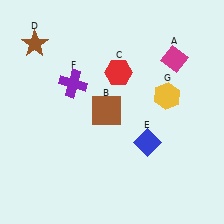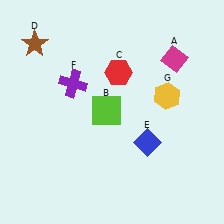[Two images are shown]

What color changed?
The square (B) changed from brown in Image 1 to lime in Image 2.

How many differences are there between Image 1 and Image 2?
There is 1 difference between the two images.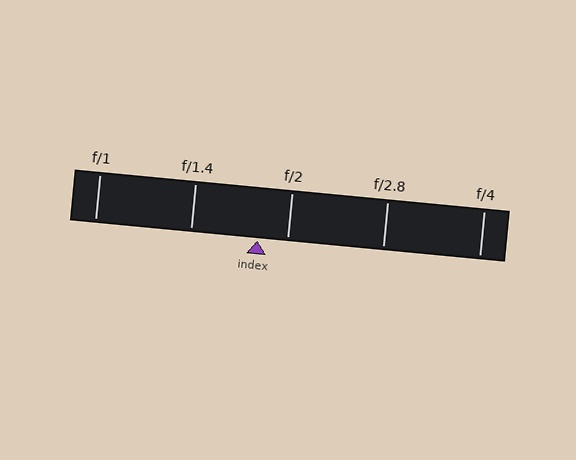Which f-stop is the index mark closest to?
The index mark is closest to f/2.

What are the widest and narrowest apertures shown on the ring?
The widest aperture shown is f/1 and the narrowest is f/4.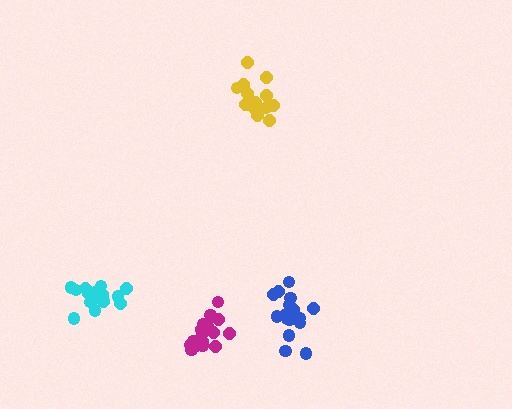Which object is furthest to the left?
The cyan cluster is leftmost.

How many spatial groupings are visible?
There are 4 spatial groupings.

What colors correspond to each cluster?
The clusters are colored: blue, cyan, yellow, magenta.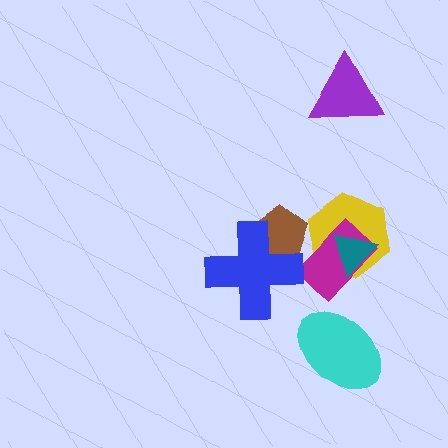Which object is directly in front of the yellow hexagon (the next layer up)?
The magenta rectangle is directly in front of the yellow hexagon.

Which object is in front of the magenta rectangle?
The teal triangle is in front of the magenta rectangle.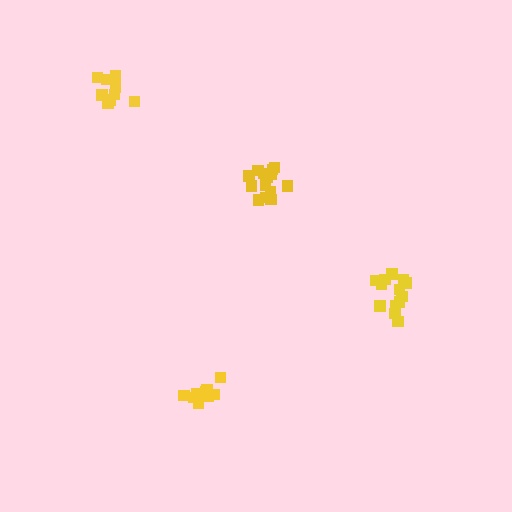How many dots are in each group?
Group 1: 11 dots, Group 2: 14 dots, Group 3: 10 dots, Group 4: 14 dots (49 total).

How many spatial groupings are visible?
There are 4 spatial groupings.